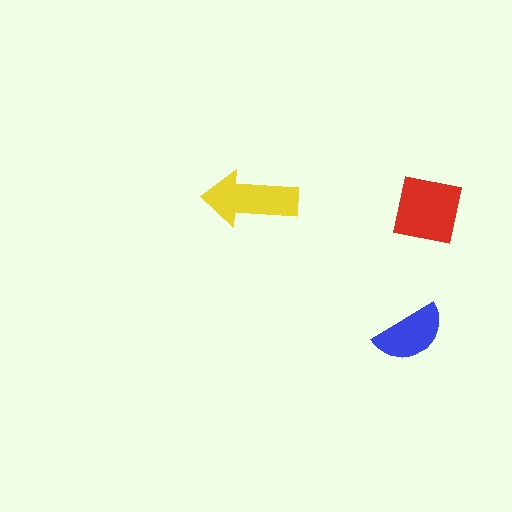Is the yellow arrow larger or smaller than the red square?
Smaller.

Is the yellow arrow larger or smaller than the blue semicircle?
Larger.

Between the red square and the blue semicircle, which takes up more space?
The red square.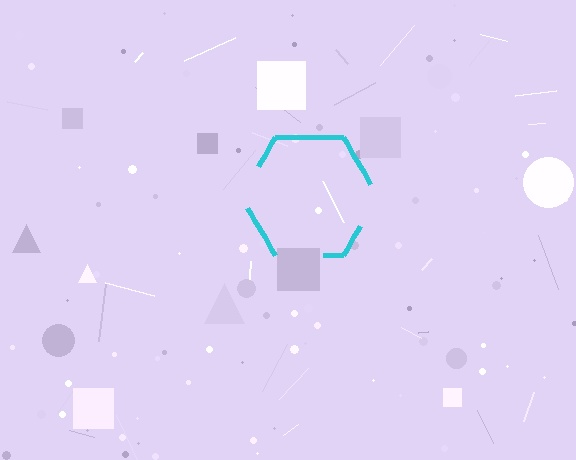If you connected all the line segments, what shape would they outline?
They would outline a hexagon.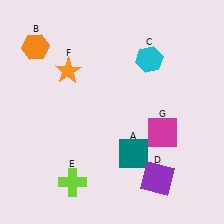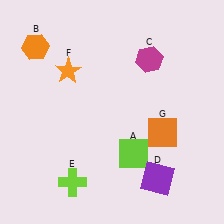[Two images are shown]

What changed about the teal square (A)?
In Image 1, A is teal. In Image 2, it changed to lime.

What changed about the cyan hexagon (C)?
In Image 1, C is cyan. In Image 2, it changed to magenta.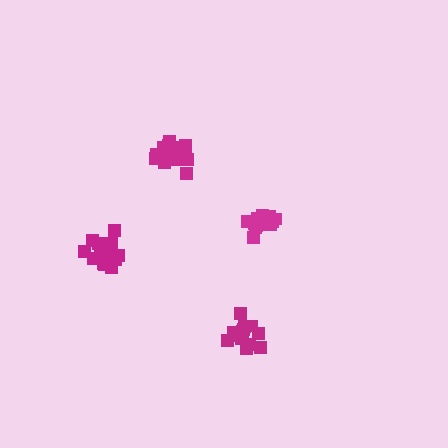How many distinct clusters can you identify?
There are 4 distinct clusters.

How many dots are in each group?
Group 1: 17 dots, Group 2: 16 dots, Group 3: 14 dots, Group 4: 14 dots (61 total).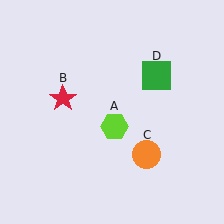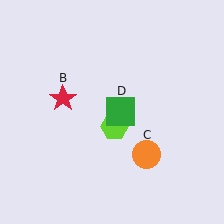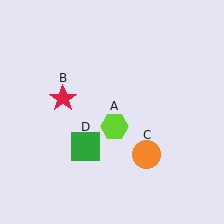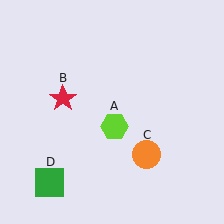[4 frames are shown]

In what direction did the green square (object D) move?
The green square (object D) moved down and to the left.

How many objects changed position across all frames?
1 object changed position: green square (object D).